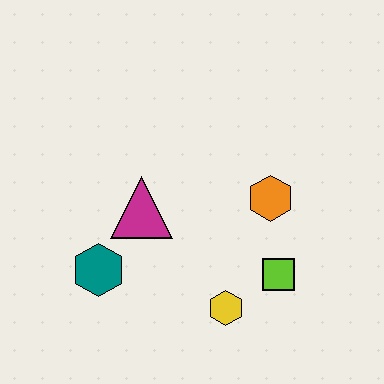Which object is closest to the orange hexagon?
The lime square is closest to the orange hexagon.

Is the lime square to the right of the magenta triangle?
Yes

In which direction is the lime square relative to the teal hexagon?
The lime square is to the right of the teal hexagon.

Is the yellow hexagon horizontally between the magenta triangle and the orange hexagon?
Yes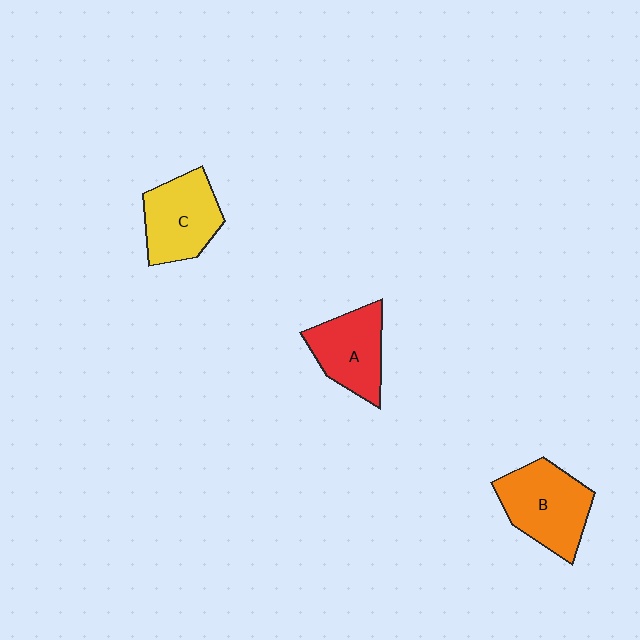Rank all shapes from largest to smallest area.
From largest to smallest: B (orange), C (yellow), A (red).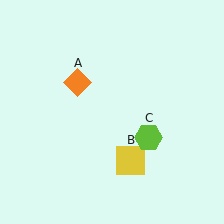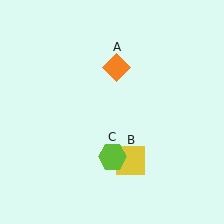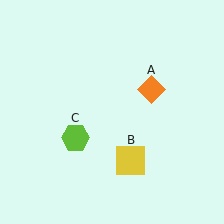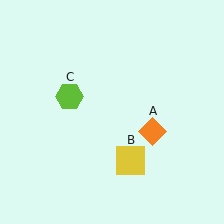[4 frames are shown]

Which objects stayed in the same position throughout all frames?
Yellow square (object B) remained stationary.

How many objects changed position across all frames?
2 objects changed position: orange diamond (object A), lime hexagon (object C).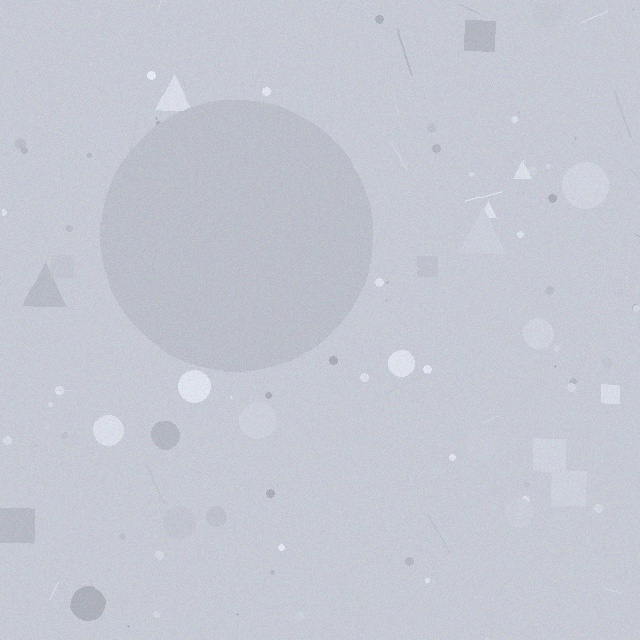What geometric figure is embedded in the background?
A circle is embedded in the background.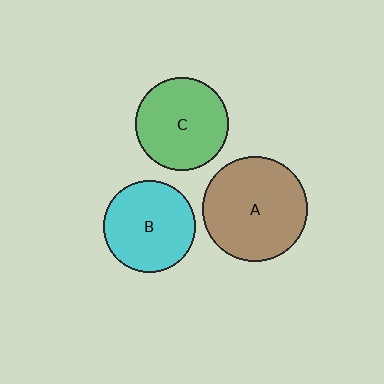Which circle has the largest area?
Circle A (brown).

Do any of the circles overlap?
No, none of the circles overlap.